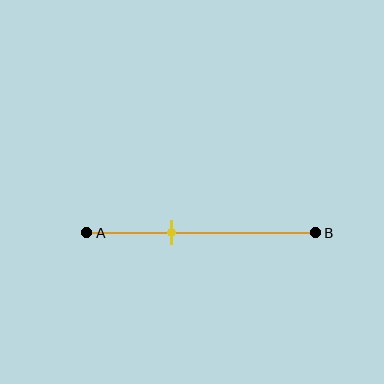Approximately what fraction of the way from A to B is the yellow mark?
The yellow mark is approximately 35% of the way from A to B.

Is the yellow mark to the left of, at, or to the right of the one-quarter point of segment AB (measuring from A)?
The yellow mark is to the right of the one-quarter point of segment AB.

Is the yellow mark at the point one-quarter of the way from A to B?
No, the mark is at about 35% from A, not at the 25% one-quarter point.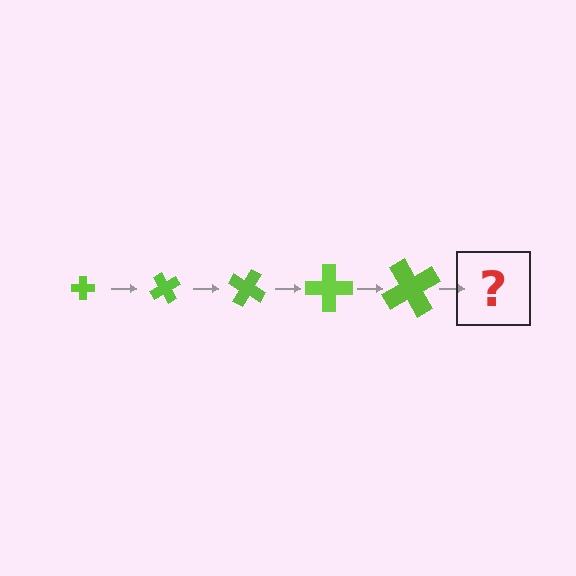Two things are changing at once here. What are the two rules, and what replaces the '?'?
The two rules are that the cross grows larger each step and it rotates 60 degrees each step. The '?' should be a cross, larger than the previous one and rotated 300 degrees from the start.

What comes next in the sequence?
The next element should be a cross, larger than the previous one and rotated 300 degrees from the start.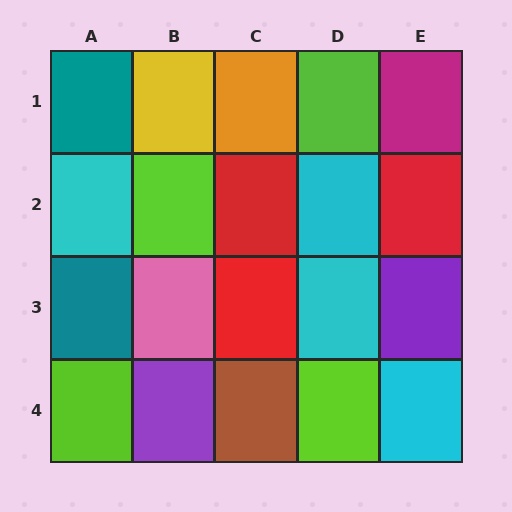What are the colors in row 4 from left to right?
Lime, purple, brown, lime, cyan.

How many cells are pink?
1 cell is pink.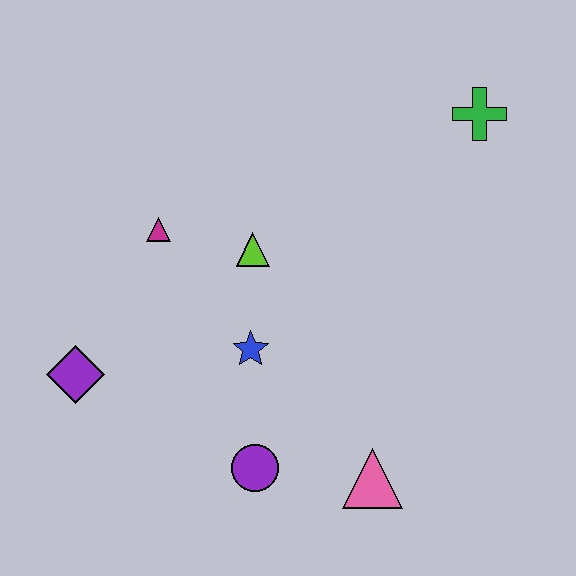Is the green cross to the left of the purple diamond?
No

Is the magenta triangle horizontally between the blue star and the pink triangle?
No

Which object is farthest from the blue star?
The green cross is farthest from the blue star.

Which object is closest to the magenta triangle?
The lime triangle is closest to the magenta triangle.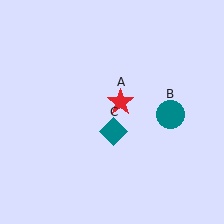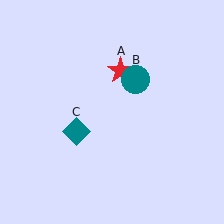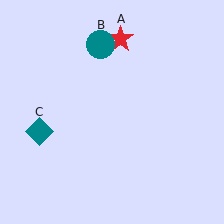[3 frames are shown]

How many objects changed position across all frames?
3 objects changed position: red star (object A), teal circle (object B), teal diamond (object C).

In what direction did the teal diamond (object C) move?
The teal diamond (object C) moved left.